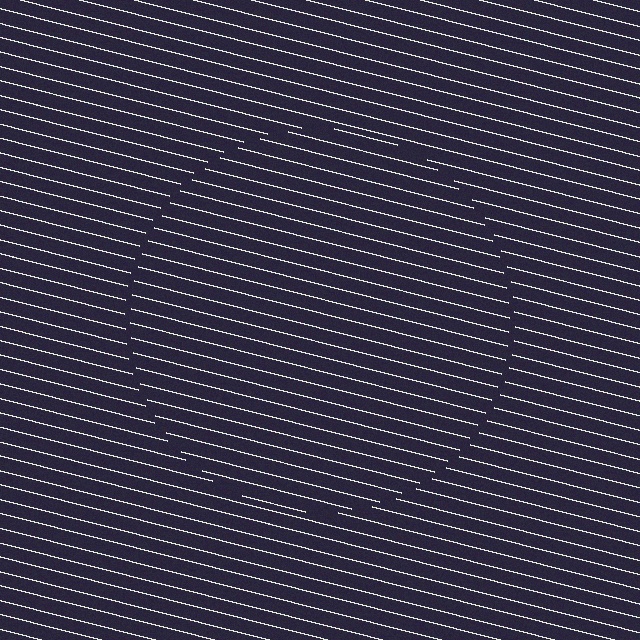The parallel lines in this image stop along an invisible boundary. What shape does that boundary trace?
An illusory circle. The interior of the shape contains the same grating, shifted by half a period — the contour is defined by the phase discontinuity where line-ends from the inner and outer gratings abut.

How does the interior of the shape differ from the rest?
The interior of the shape contains the same grating, shifted by half a period — the contour is defined by the phase discontinuity where line-ends from the inner and outer gratings abut.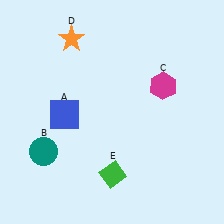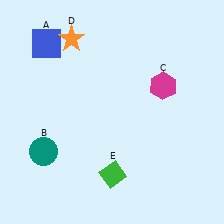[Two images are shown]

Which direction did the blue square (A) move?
The blue square (A) moved up.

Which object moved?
The blue square (A) moved up.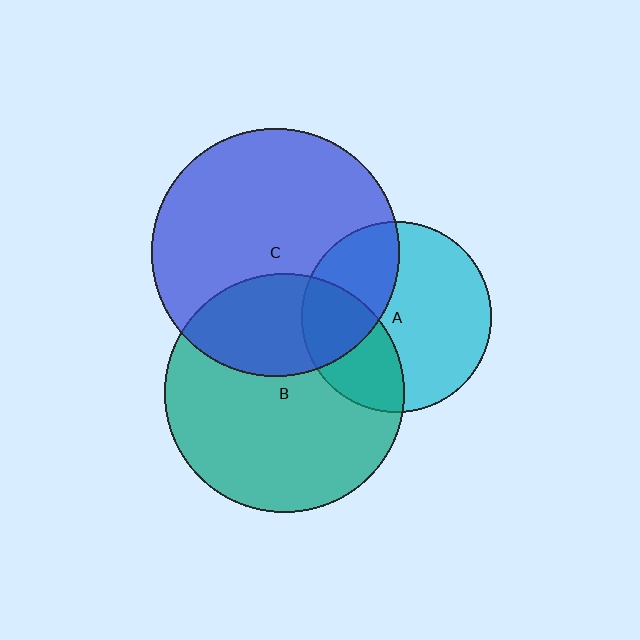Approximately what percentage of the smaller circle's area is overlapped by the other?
Approximately 35%.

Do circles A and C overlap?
Yes.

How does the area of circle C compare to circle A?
Approximately 1.7 times.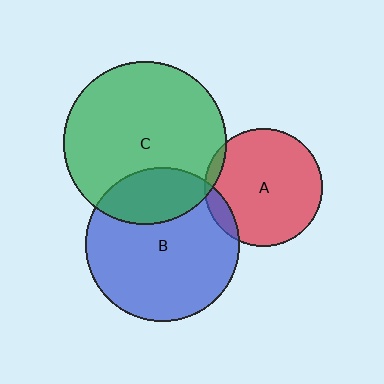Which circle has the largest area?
Circle C (green).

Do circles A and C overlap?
Yes.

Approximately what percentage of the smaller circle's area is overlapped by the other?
Approximately 5%.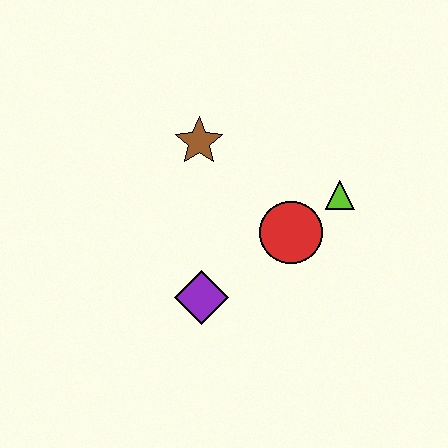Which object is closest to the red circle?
The lime triangle is closest to the red circle.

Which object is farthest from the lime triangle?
The purple diamond is farthest from the lime triangle.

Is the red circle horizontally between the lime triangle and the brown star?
Yes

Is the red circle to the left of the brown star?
No